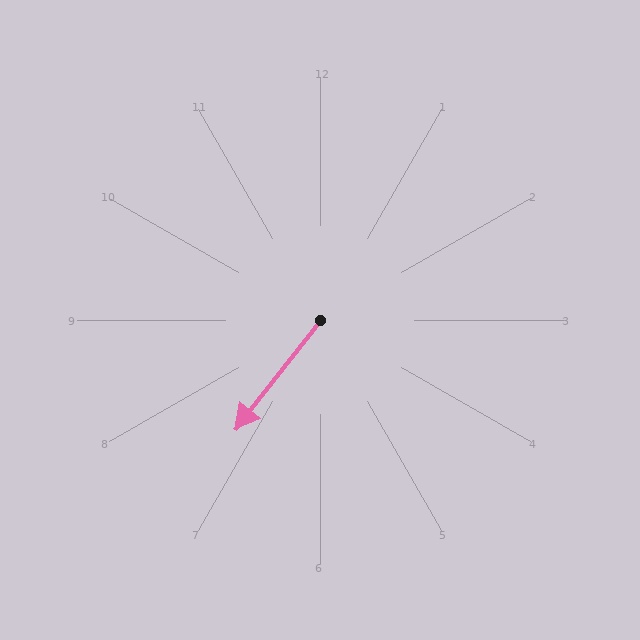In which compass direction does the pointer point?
Southwest.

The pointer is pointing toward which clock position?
Roughly 7 o'clock.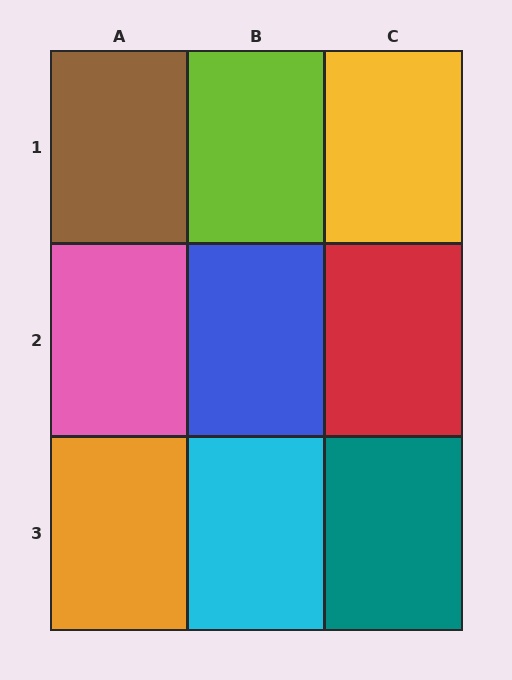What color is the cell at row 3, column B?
Cyan.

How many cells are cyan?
1 cell is cyan.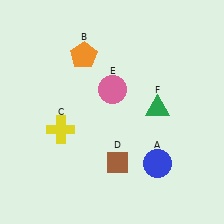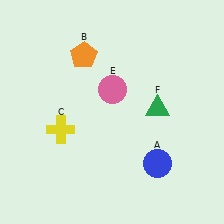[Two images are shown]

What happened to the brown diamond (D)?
The brown diamond (D) was removed in Image 2. It was in the bottom-right area of Image 1.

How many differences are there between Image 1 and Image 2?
There is 1 difference between the two images.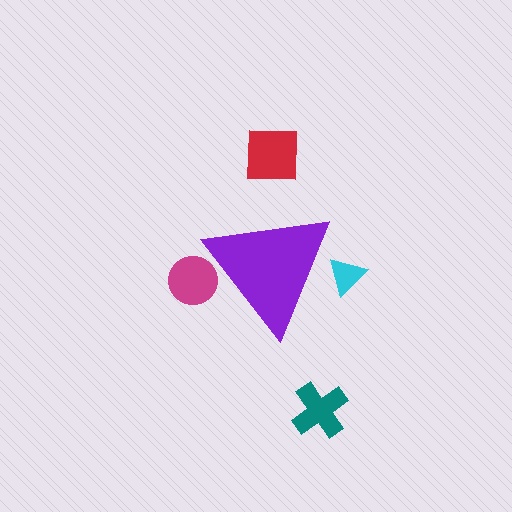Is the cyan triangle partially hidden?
Yes, the cyan triangle is partially hidden behind the purple triangle.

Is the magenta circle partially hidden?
Yes, the magenta circle is partially hidden behind the purple triangle.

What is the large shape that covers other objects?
A purple triangle.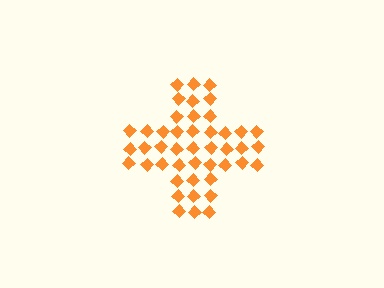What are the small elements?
The small elements are diamonds.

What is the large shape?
The large shape is a cross.